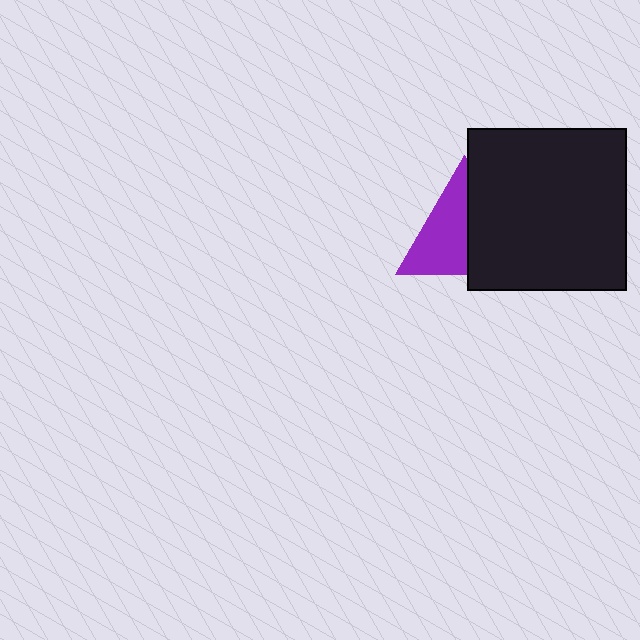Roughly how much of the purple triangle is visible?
About half of it is visible (roughly 54%).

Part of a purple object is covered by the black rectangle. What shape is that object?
It is a triangle.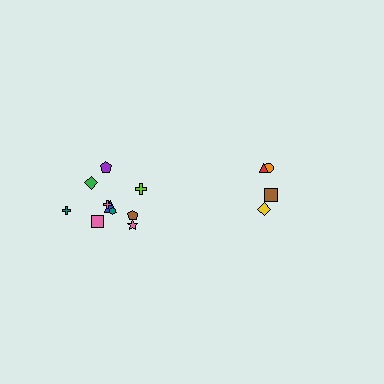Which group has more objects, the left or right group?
The left group.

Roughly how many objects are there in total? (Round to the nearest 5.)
Roughly 15 objects in total.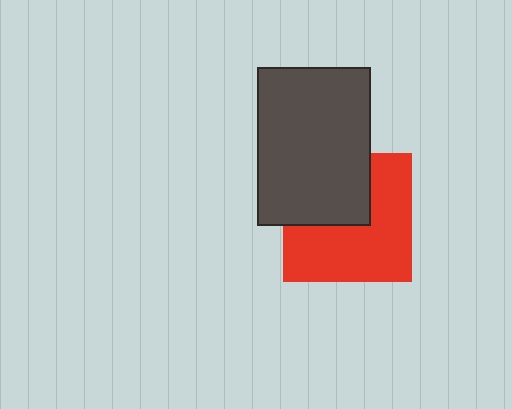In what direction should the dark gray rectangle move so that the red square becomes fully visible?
The dark gray rectangle should move toward the upper-left. That is the shortest direction to clear the overlap and leave the red square fully visible.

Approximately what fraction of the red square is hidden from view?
Roughly 39% of the red square is hidden behind the dark gray rectangle.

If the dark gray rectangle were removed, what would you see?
You would see the complete red square.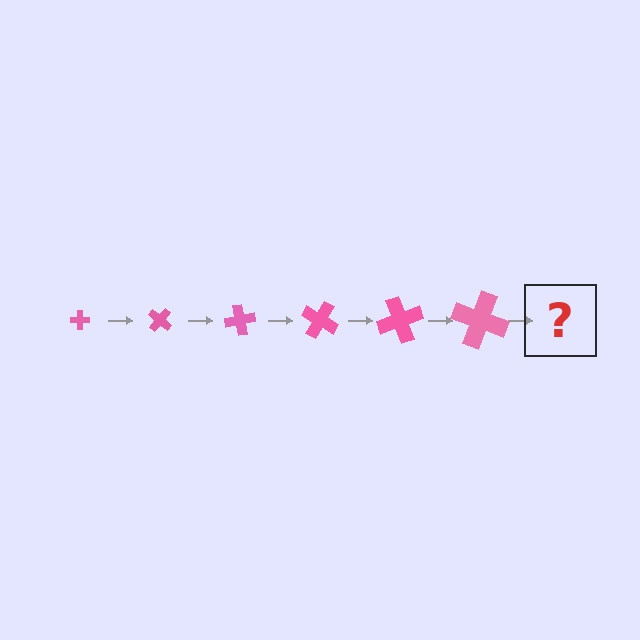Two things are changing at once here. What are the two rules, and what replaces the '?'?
The two rules are that the cross grows larger each step and it rotates 40 degrees each step. The '?' should be a cross, larger than the previous one and rotated 240 degrees from the start.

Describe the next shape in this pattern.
It should be a cross, larger than the previous one and rotated 240 degrees from the start.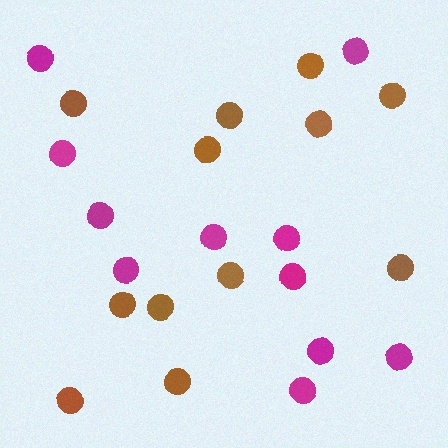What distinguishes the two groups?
There are 2 groups: one group of brown circles (12) and one group of magenta circles (11).